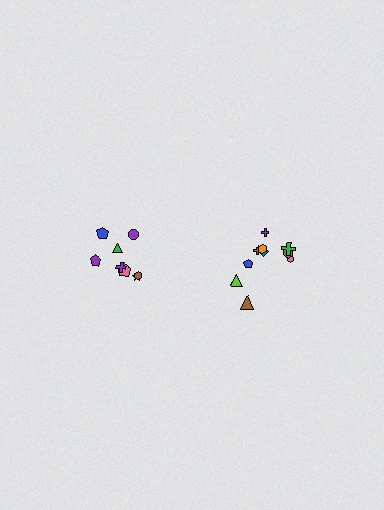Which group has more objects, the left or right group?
The right group.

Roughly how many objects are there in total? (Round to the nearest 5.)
Roughly 20 objects in total.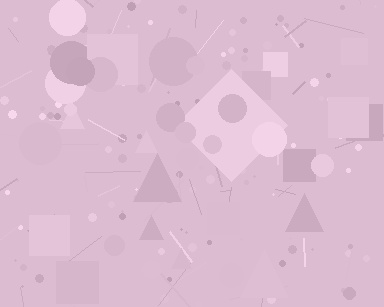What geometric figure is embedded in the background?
A diamond is embedded in the background.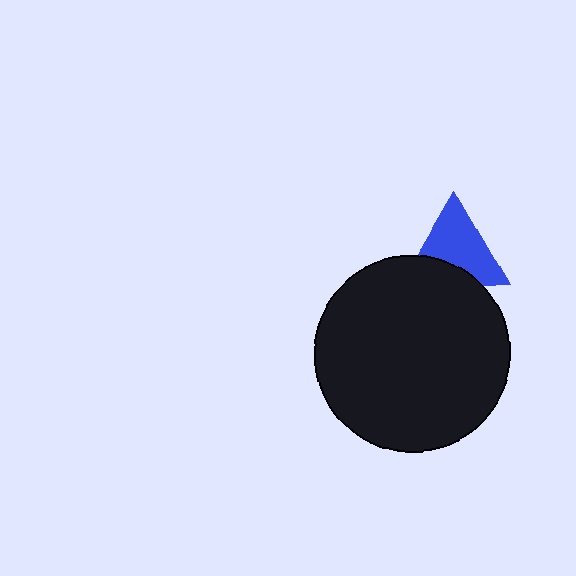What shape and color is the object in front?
The object in front is a black circle.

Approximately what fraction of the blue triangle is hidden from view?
Roughly 32% of the blue triangle is hidden behind the black circle.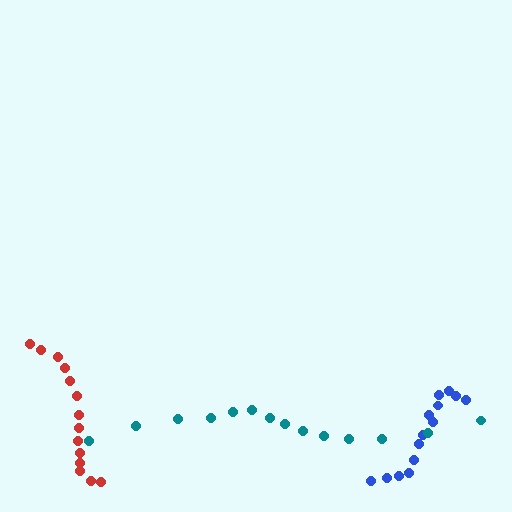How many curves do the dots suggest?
There are 3 distinct paths.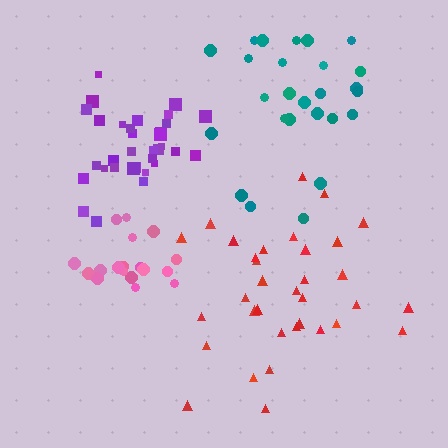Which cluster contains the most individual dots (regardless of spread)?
Red (34).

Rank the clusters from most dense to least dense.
pink, purple, teal, red.